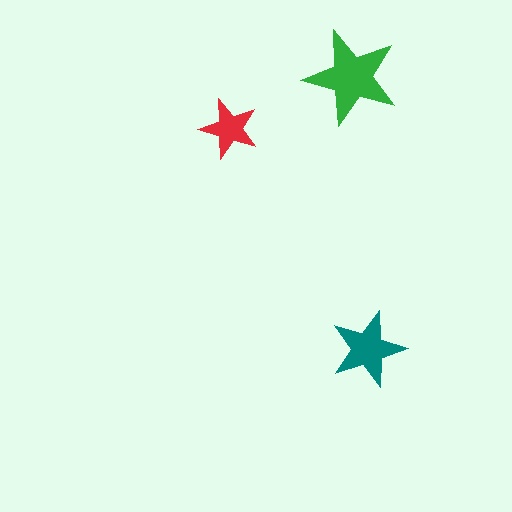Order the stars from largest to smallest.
the green one, the teal one, the red one.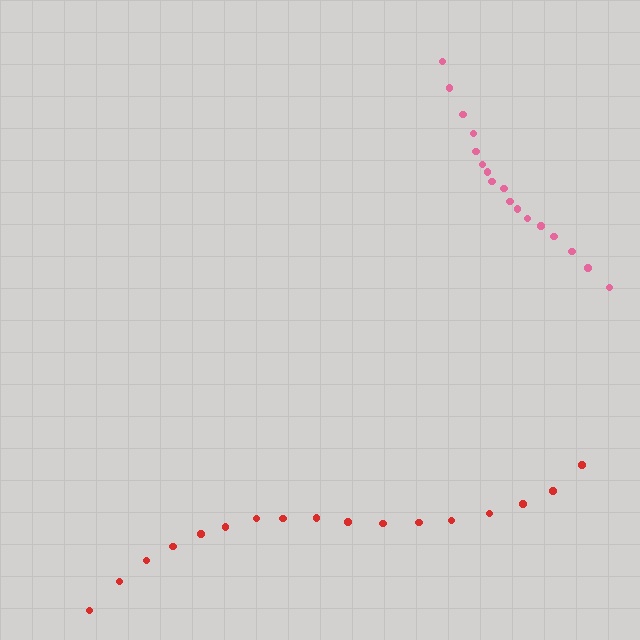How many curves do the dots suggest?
There are 2 distinct paths.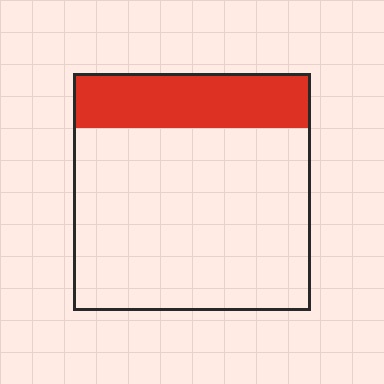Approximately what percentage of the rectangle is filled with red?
Approximately 25%.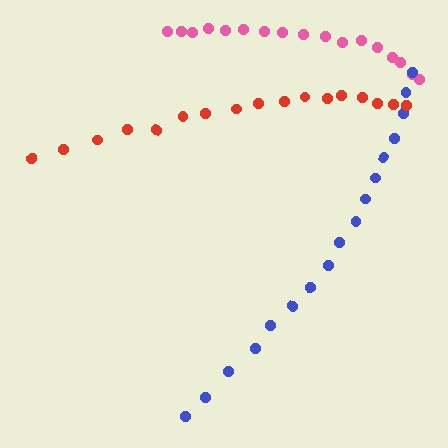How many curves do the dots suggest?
There are 3 distinct paths.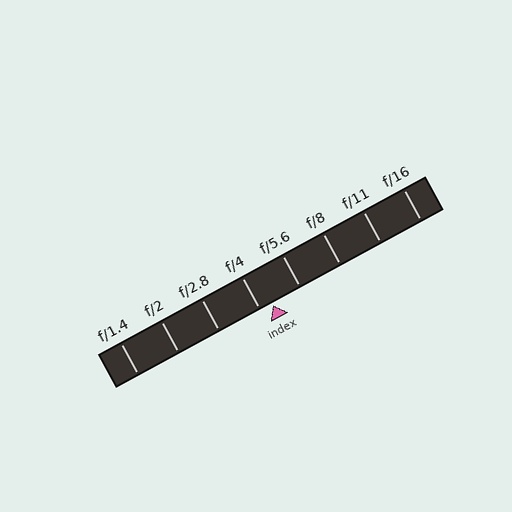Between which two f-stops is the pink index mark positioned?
The index mark is between f/4 and f/5.6.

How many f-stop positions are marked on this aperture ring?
There are 8 f-stop positions marked.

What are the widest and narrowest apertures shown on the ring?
The widest aperture shown is f/1.4 and the narrowest is f/16.